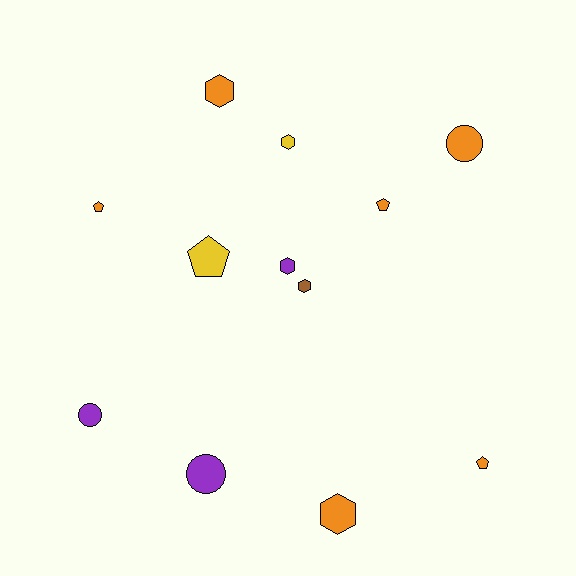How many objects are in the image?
There are 12 objects.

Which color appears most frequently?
Orange, with 6 objects.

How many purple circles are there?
There are 2 purple circles.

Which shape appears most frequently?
Hexagon, with 5 objects.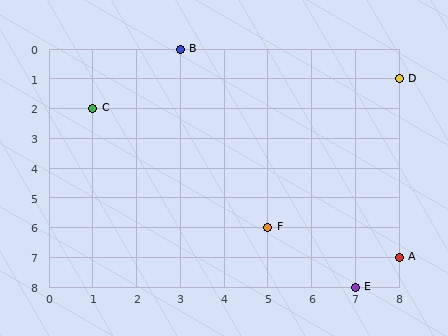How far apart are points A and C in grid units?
Points A and C are 7 columns and 5 rows apart (about 8.6 grid units diagonally).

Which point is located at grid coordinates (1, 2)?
Point C is at (1, 2).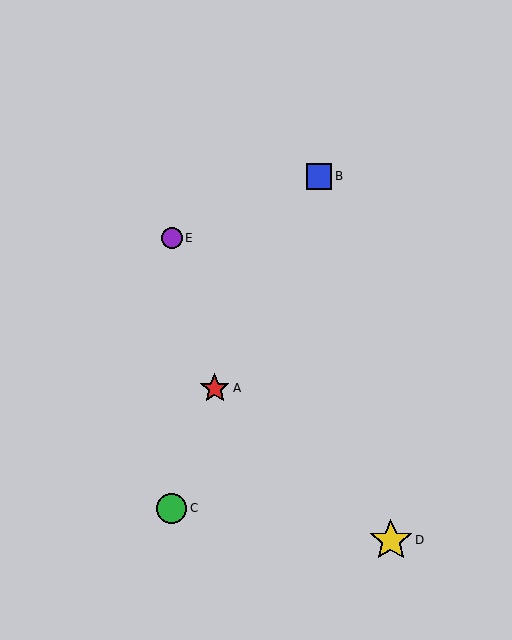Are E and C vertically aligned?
Yes, both are at x≈172.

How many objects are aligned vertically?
2 objects (C, E) are aligned vertically.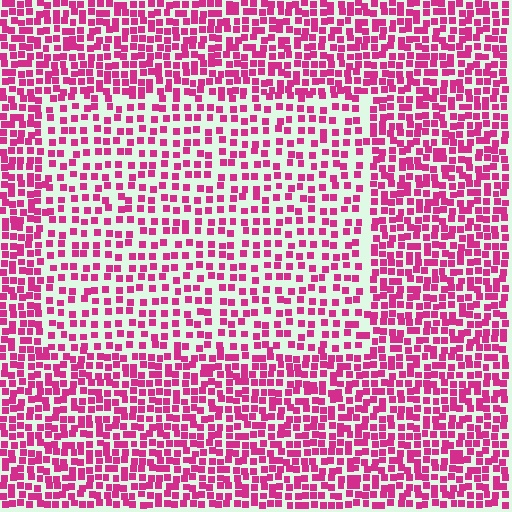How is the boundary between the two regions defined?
The boundary is defined by a change in element density (approximately 1.7x ratio). All elements are the same color, size, and shape.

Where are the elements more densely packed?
The elements are more densely packed outside the rectangle boundary.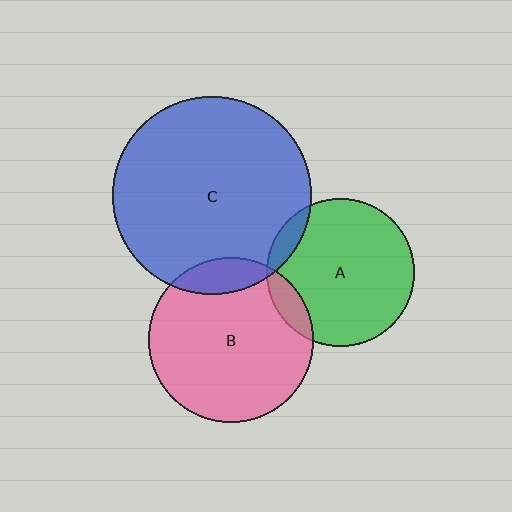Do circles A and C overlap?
Yes.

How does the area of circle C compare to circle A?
Approximately 1.8 times.